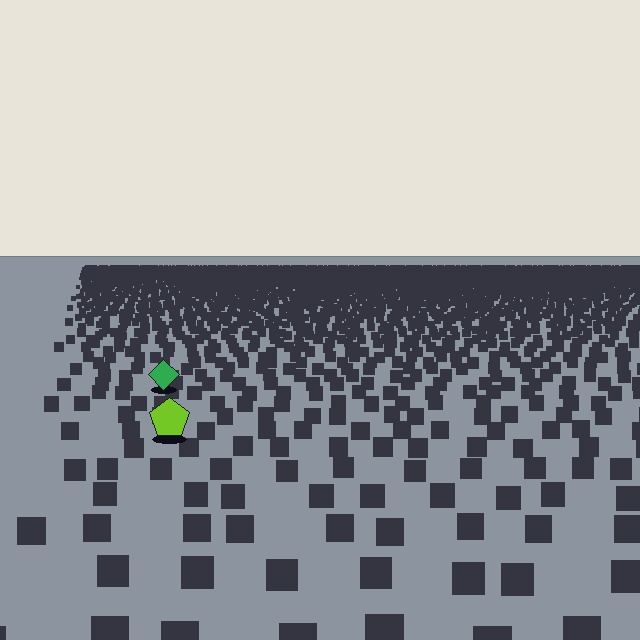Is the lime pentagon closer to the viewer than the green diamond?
Yes. The lime pentagon is closer — you can tell from the texture gradient: the ground texture is coarser near it.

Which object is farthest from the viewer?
The green diamond is farthest from the viewer. It appears smaller and the ground texture around it is denser.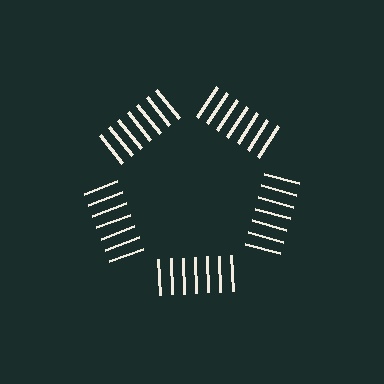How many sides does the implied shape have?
5 sides — the line-ends trace a pentagon.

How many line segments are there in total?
35 — 7 along each of the 5 edges.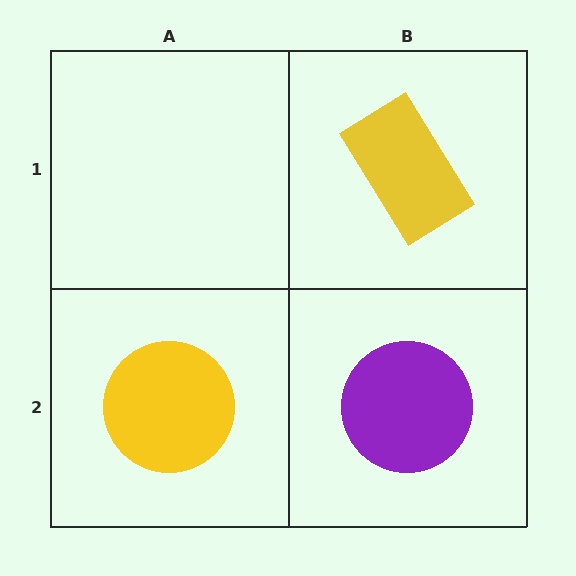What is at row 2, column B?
A purple circle.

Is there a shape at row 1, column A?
No, that cell is empty.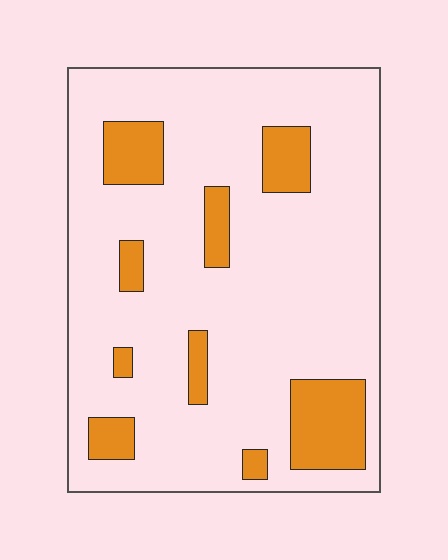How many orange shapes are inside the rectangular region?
9.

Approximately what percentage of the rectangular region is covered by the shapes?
Approximately 15%.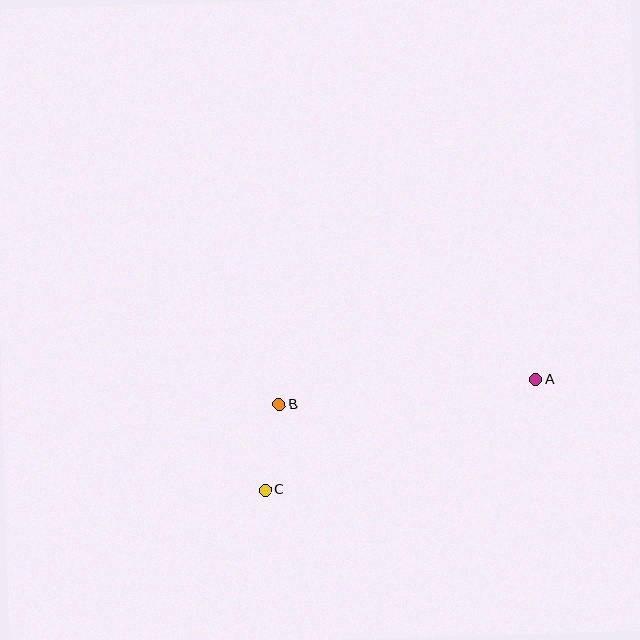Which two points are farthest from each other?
Points A and C are farthest from each other.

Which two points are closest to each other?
Points B and C are closest to each other.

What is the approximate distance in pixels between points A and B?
The distance between A and B is approximately 258 pixels.